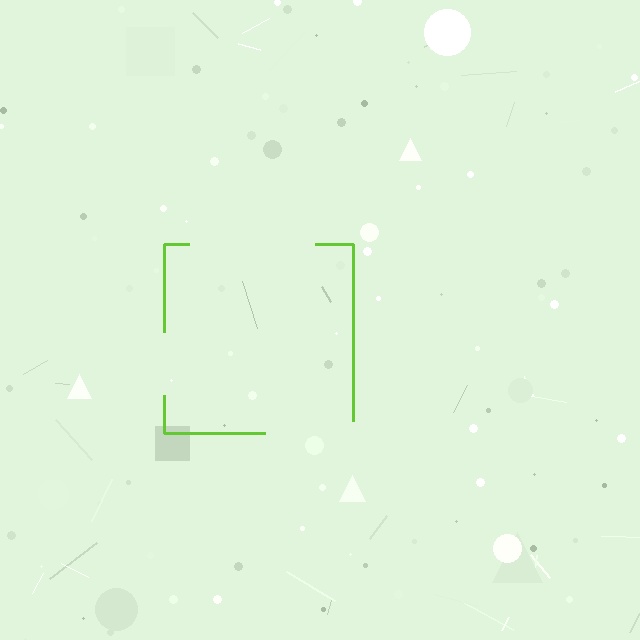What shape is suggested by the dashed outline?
The dashed outline suggests a square.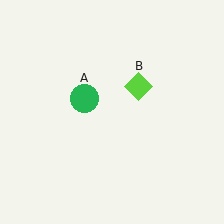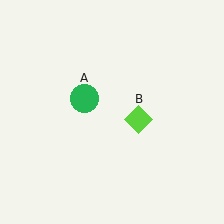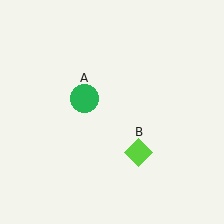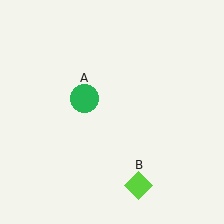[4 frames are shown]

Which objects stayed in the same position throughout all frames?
Green circle (object A) remained stationary.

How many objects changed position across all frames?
1 object changed position: lime diamond (object B).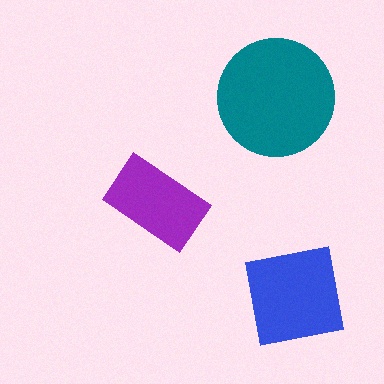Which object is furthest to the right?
The blue square is rightmost.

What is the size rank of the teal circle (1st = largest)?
1st.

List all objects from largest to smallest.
The teal circle, the blue square, the purple rectangle.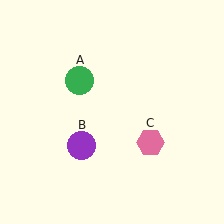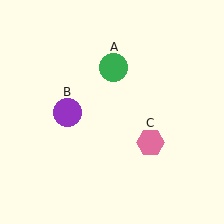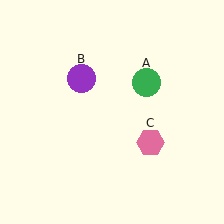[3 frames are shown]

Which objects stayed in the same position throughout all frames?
Pink hexagon (object C) remained stationary.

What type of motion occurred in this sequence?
The green circle (object A), purple circle (object B) rotated clockwise around the center of the scene.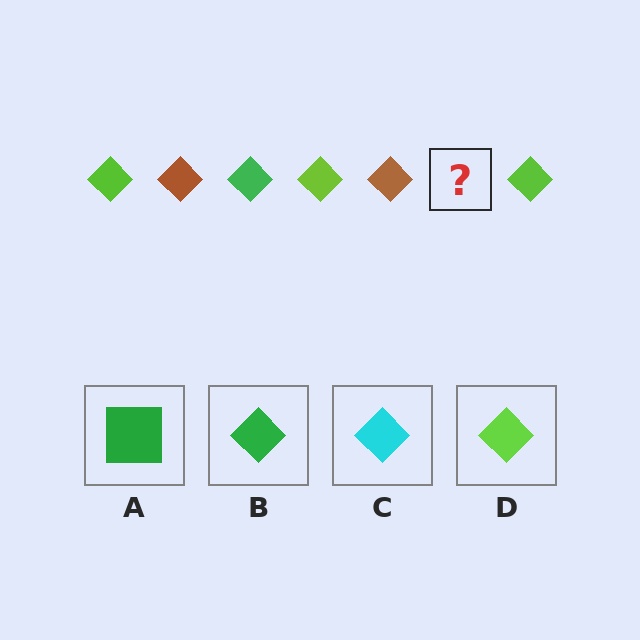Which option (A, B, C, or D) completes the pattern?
B.